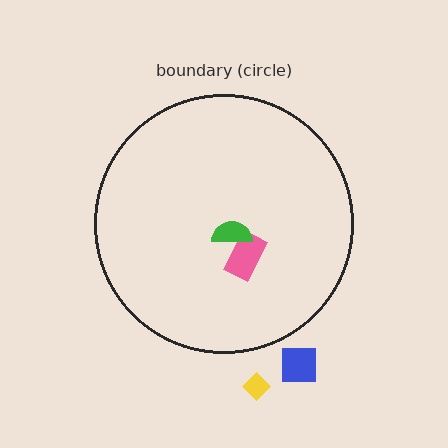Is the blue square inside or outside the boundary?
Outside.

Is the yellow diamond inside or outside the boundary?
Outside.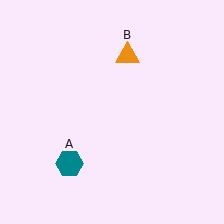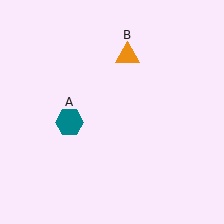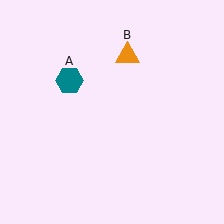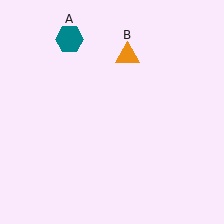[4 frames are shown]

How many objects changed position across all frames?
1 object changed position: teal hexagon (object A).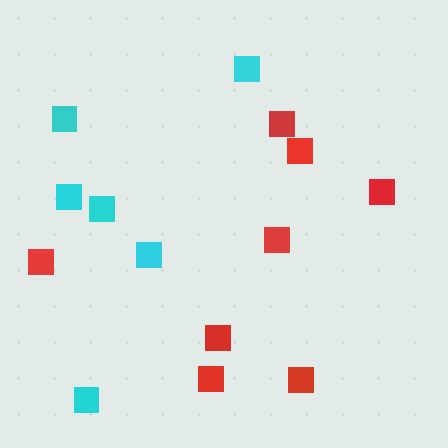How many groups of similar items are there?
There are 2 groups: one group of cyan squares (6) and one group of red squares (8).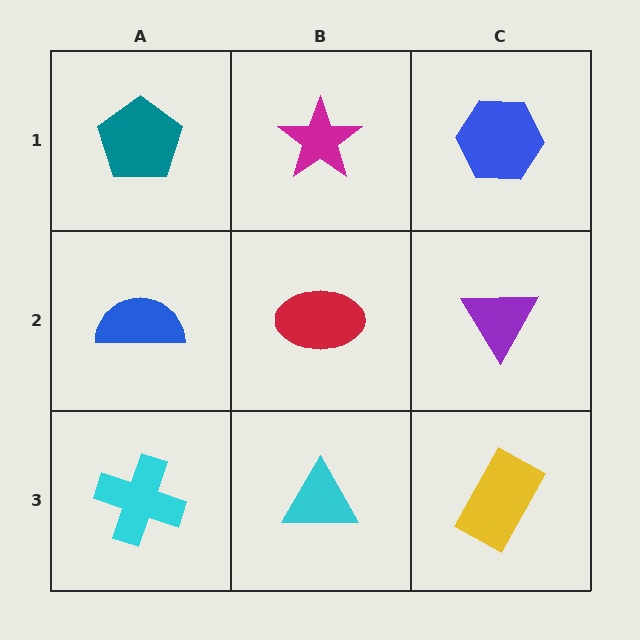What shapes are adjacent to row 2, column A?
A teal pentagon (row 1, column A), a cyan cross (row 3, column A), a red ellipse (row 2, column B).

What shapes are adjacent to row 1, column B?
A red ellipse (row 2, column B), a teal pentagon (row 1, column A), a blue hexagon (row 1, column C).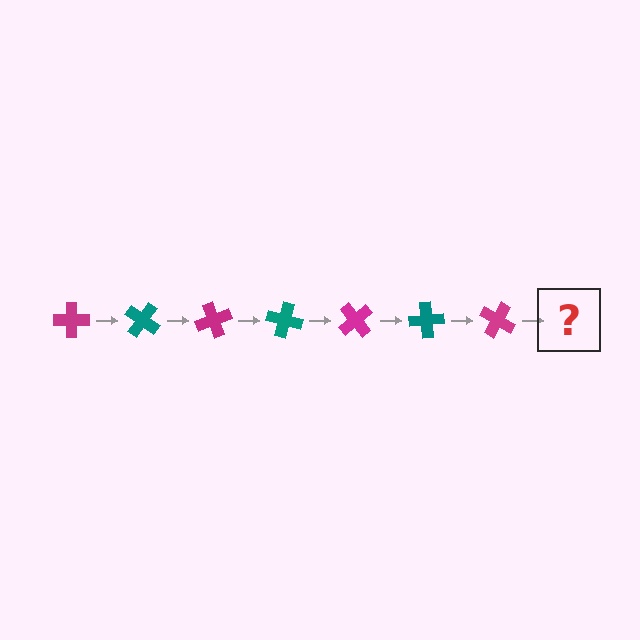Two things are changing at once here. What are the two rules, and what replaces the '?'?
The two rules are that it rotates 35 degrees each step and the color cycles through magenta and teal. The '?' should be a teal cross, rotated 245 degrees from the start.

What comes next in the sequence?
The next element should be a teal cross, rotated 245 degrees from the start.